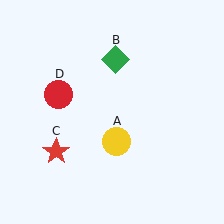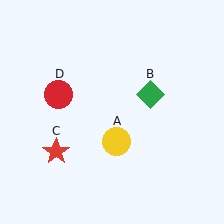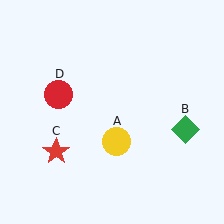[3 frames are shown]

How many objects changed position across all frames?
1 object changed position: green diamond (object B).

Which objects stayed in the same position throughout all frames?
Yellow circle (object A) and red star (object C) and red circle (object D) remained stationary.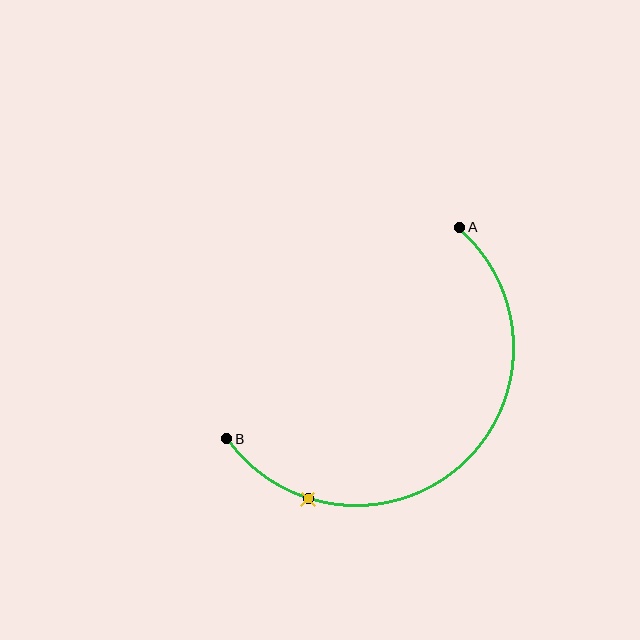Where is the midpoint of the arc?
The arc midpoint is the point on the curve farthest from the straight line joining A and B. It sits below and to the right of that line.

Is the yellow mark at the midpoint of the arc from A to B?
No. The yellow mark lies on the arc but is closer to endpoint B. The arc midpoint would be at the point on the curve equidistant along the arc from both A and B.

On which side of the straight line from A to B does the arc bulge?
The arc bulges below and to the right of the straight line connecting A and B.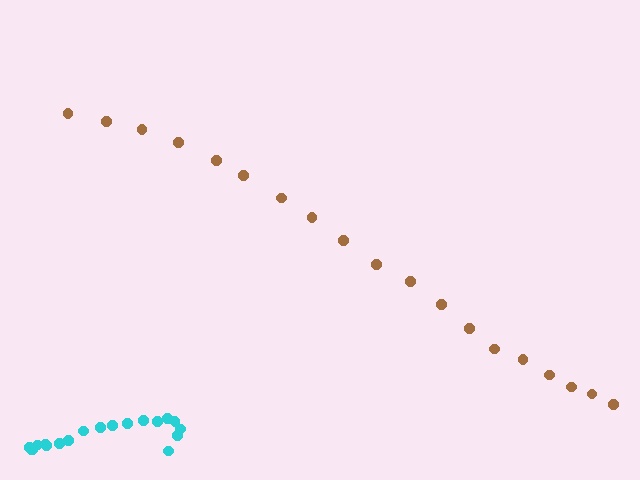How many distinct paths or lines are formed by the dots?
There are 2 distinct paths.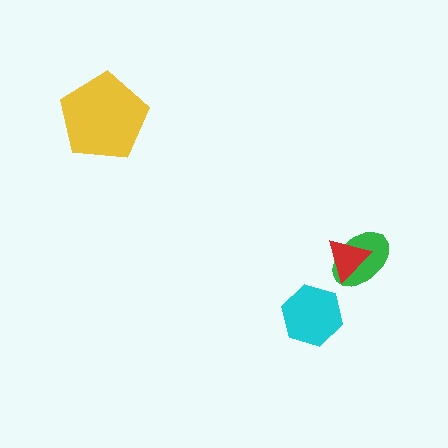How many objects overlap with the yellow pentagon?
0 objects overlap with the yellow pentagon.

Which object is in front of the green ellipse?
The red triangle is in front of the green ellipse.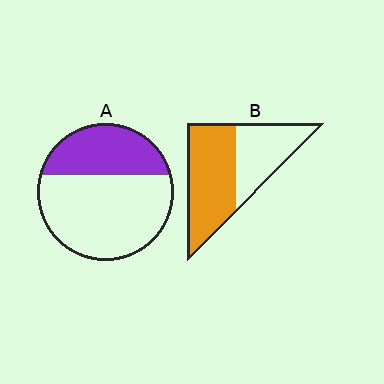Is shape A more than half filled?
No.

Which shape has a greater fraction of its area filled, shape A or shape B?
Shape B.